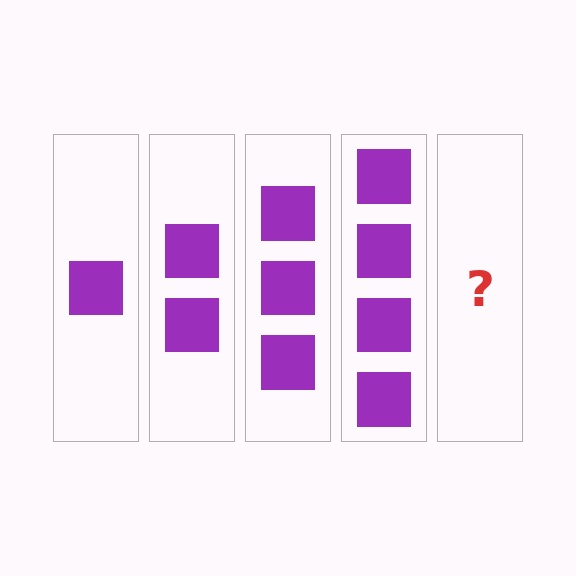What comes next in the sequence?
The next element should be 5 squares.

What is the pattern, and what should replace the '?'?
The pattern is that each step adds one more square. The '?' should be 5 squares.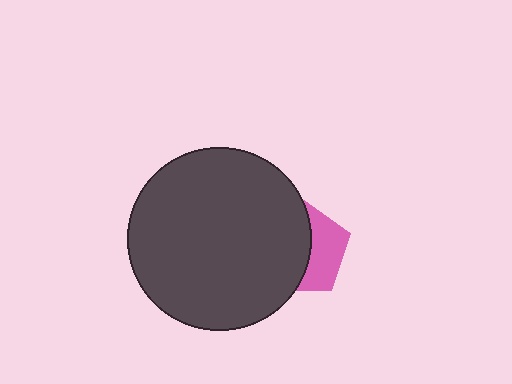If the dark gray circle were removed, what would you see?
You would see the complete pink pentagon.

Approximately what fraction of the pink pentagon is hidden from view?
Roughly 58% of the pink pentagon is hidden behind the dark gray circle.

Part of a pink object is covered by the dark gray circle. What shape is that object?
It is a pentagon.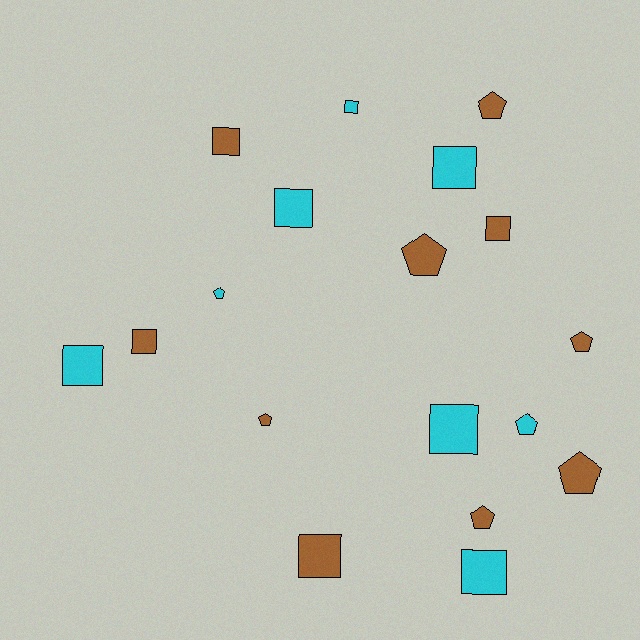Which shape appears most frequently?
Square, with 10 objects.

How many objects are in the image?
There are 18 objects.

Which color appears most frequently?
Brown, with 10 objects.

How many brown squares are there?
There are 4 brown squares.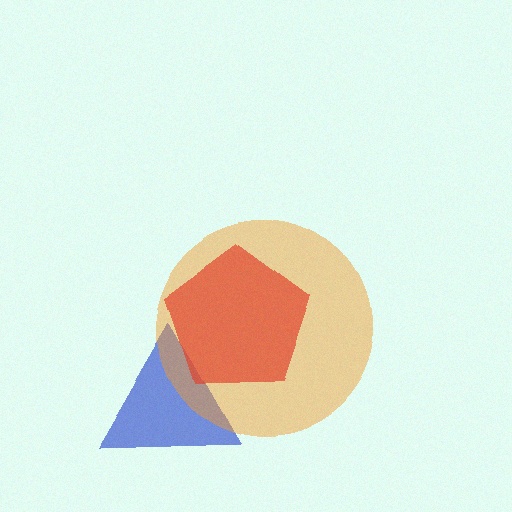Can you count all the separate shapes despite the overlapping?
Yes, there are 3 separate shapes.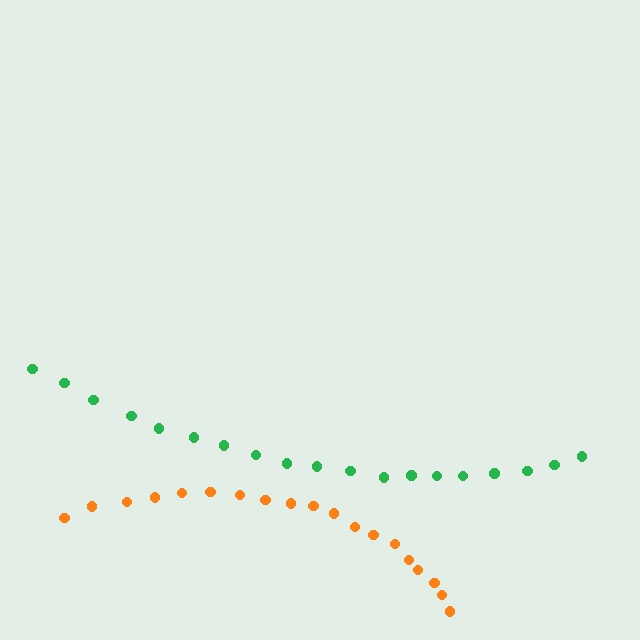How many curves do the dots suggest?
There are 2 distinct paths.